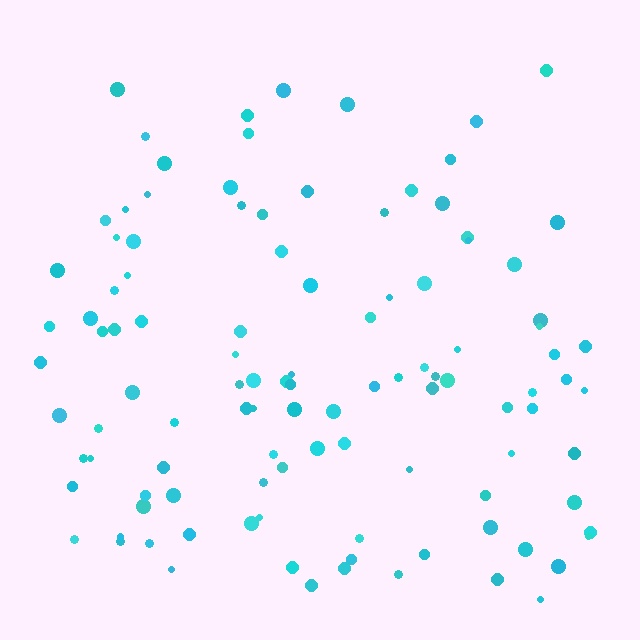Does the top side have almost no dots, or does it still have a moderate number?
Still a moderate number, just noticeably fewer than the bottom.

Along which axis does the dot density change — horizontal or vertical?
Vertical.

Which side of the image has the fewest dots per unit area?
The top.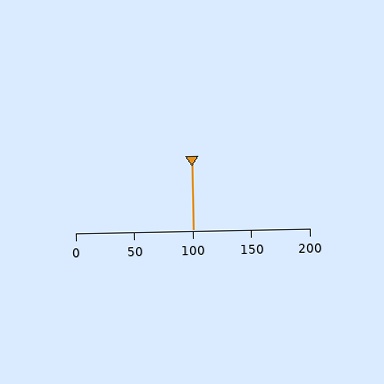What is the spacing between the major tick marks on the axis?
The major ticks are spaced 50 apart.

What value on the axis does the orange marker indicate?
The marker indicates approximately 100.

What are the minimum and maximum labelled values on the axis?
The axis runs from 0 to 200.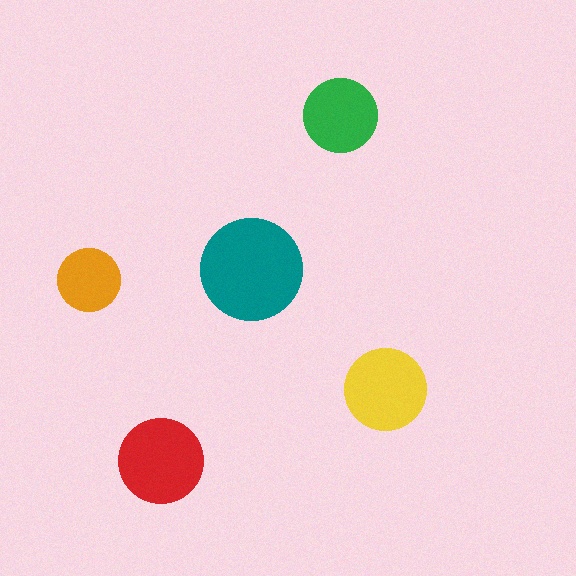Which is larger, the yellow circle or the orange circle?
The yellow one.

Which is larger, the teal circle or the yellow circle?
The teal one.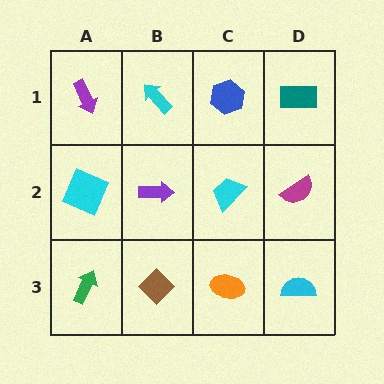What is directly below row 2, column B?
A brown diamond.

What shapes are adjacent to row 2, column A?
A purple arrow (row 1, column A), a green arrow (row 3, column A), a purple arrow (row 2, column B).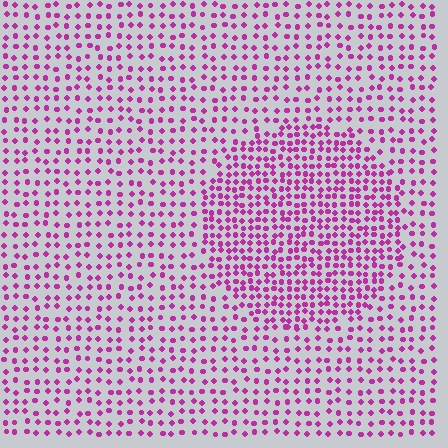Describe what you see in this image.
The image contains small magenta elements arranged at two different densities. A circle-shaped region is visible where the elements are more densely packed than the surrounding area.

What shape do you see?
I see a circle.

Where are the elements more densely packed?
The elements are more densely packed inside the circle boundary.